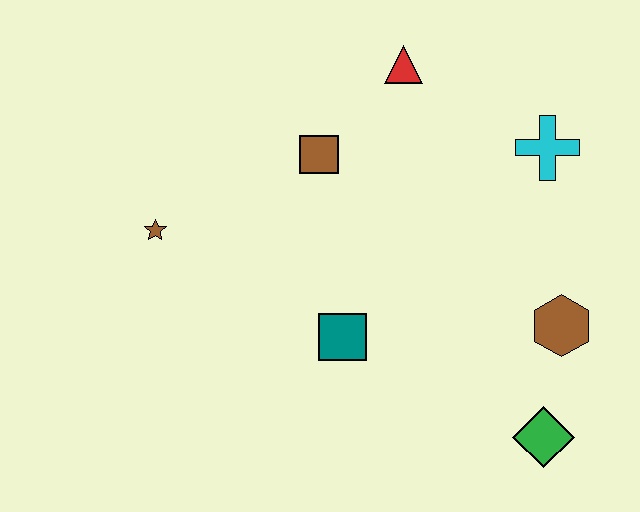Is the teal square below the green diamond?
No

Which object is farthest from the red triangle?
The green diamond is farthest from the red triangle.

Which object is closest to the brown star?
The brown square is closest to the brown star.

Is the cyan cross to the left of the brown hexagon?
Yes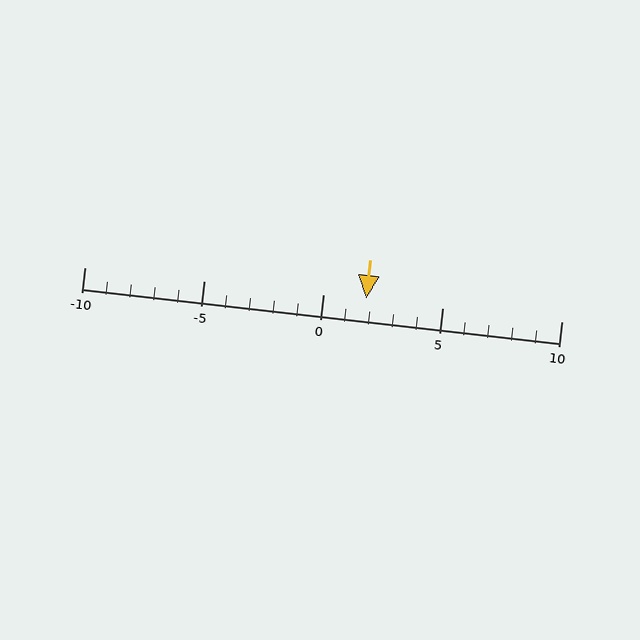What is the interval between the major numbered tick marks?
The major tick marks are spaced 5 units apart.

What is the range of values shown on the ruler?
The ruler shows values from -10 to 10.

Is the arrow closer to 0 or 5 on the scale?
The arrow is closer to 0.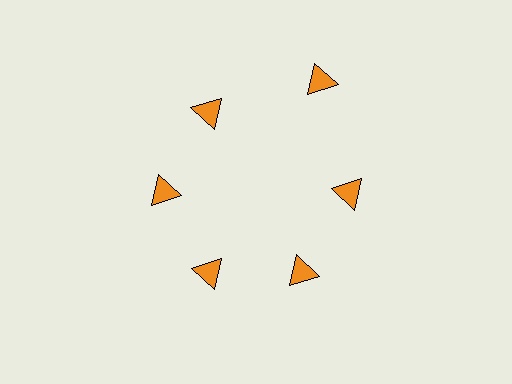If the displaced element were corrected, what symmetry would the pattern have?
It would have 6-fold rotational symmetry — the pattern would map onto itself every 60 degrees.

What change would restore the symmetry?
The symmetry would be restored by moving it inward, back onto the ring so that all 6 triangles sit at equal angles and equal distance from the center.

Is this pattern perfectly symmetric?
No. The 6 orange triangles are arranged in a ring, but one element near the 1 o'clock position is pushed outward from the center, breaking the 6-fold rotational symmetry.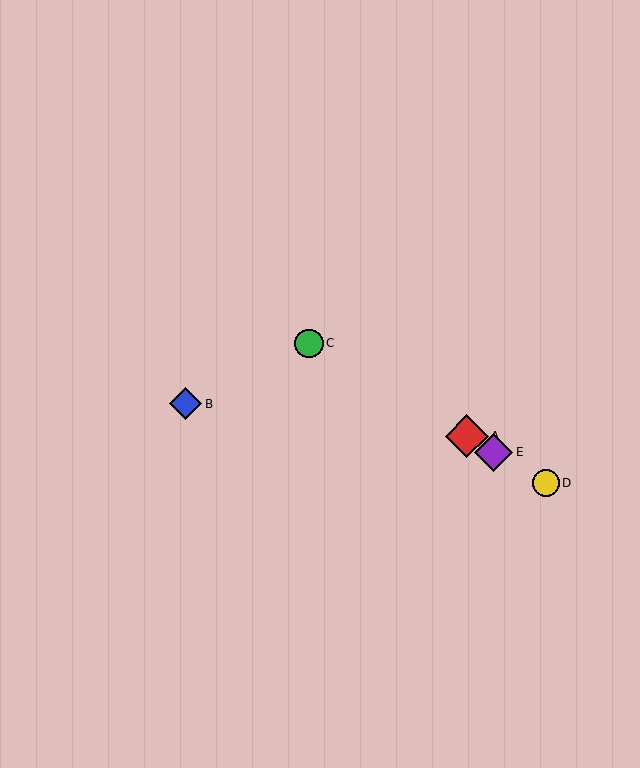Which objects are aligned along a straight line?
Objects A, C, D, E are aligned along a straight line.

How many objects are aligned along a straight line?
4 objects (A, C, D, E) are aligned along a straight line.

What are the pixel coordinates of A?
Object A is at (467, 436).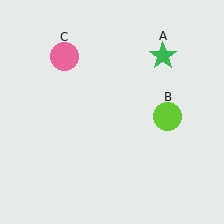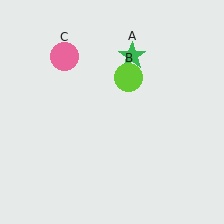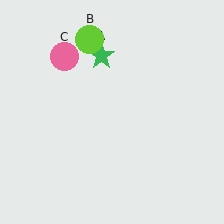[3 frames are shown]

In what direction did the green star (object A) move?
The green star (object A) moved left.